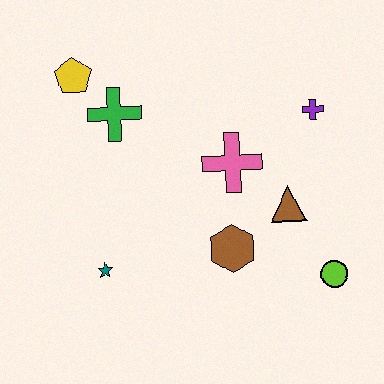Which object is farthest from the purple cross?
The teal star is farthest from the purple cross.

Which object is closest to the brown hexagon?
The brown triangle is closest to the brown hexagon.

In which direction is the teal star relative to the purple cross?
The teal star is to the left of the purple cross.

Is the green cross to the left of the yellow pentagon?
No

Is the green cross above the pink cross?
Yes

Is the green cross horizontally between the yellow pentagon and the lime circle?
Yes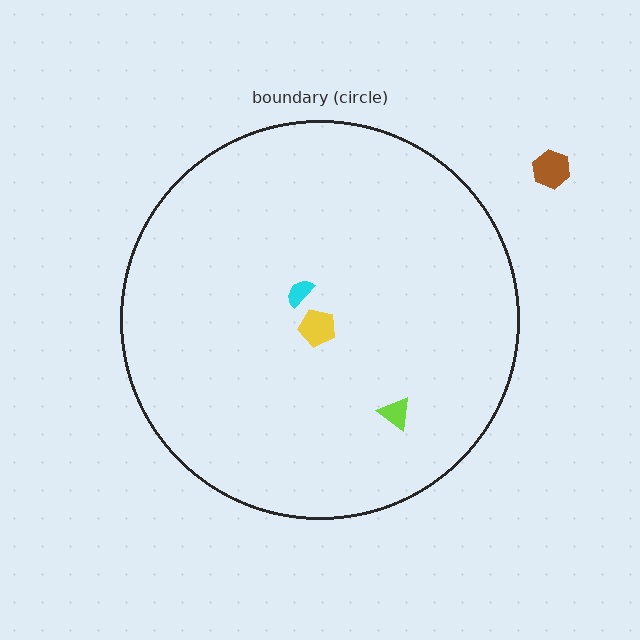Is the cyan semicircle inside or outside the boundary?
Inside.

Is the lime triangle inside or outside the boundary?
Inside.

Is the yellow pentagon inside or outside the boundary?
Inside.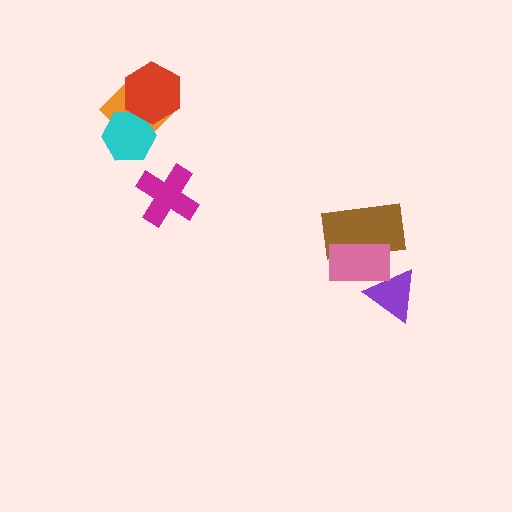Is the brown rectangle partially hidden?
Yes, it is partially covered by another shape.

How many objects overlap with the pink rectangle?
2 objects overlap with the pink rectangle.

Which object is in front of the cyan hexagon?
The red hexagon is in front of the cyan hexagon.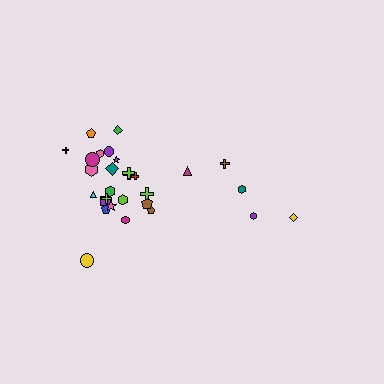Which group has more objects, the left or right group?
The left group.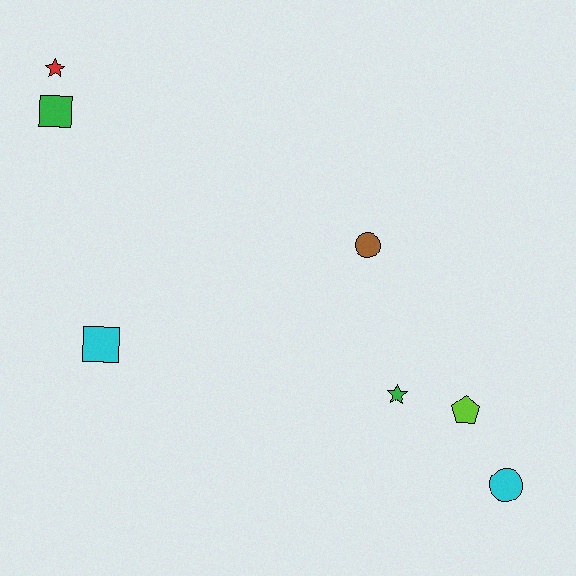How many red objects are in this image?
There is 1 red object.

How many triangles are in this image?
There are no triangles.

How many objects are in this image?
There are 7 objects.